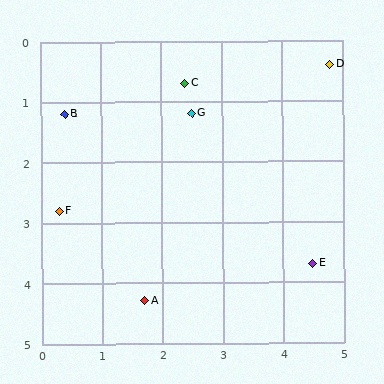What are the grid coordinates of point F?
Point F is at approximately (0.3, 2.8).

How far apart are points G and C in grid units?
Points G and C are about 0.5 grid units apart.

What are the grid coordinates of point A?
Point A is at approximately (1.7, 4.3).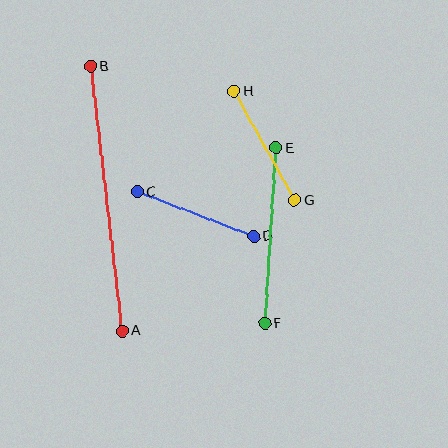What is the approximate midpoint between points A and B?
The midpoint is at approximately (106, 199) pixels.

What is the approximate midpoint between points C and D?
The midpoint is at approximately (195, 214) pixels.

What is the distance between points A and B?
The distance is approximately 266 pixels.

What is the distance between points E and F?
The distance is approximately 176 pixels.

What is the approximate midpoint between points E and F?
The midpoint is at approximately (270, 236) pixels.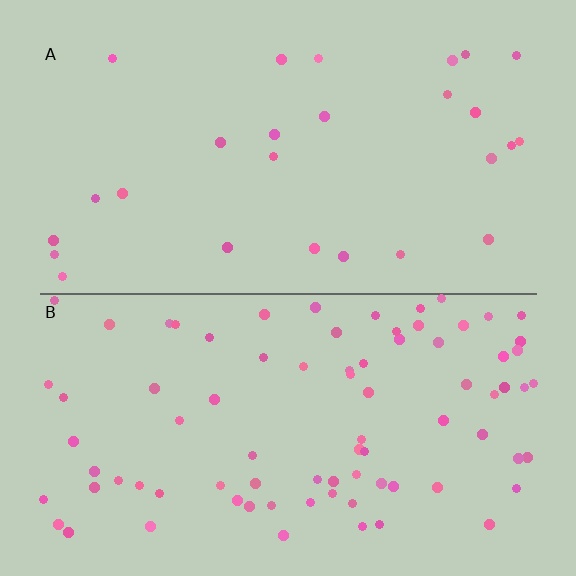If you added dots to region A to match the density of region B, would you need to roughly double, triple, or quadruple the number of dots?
Approximately triple.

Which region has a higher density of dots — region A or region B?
B (the bottom).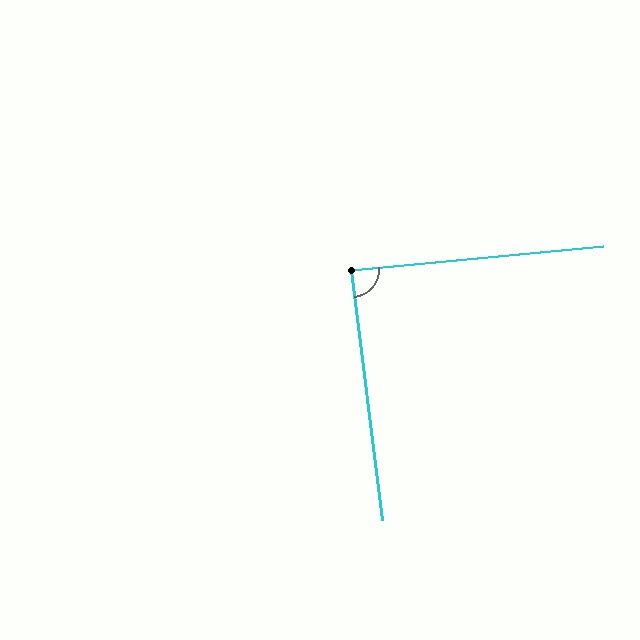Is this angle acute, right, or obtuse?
It is approximately a right angle.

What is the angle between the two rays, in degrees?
Approximately 88 degrees.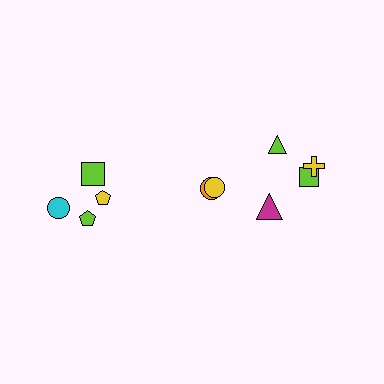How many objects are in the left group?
There are 4 objects.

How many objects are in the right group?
There are 6 objects.